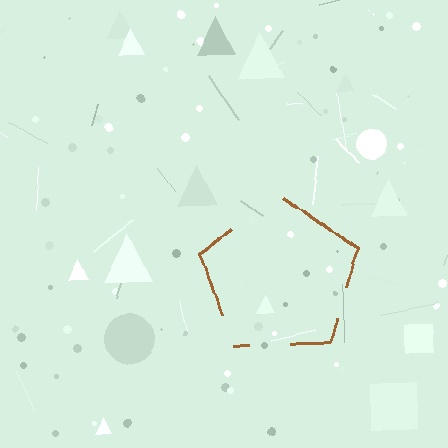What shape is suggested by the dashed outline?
The dashed outline suggests a pentagon.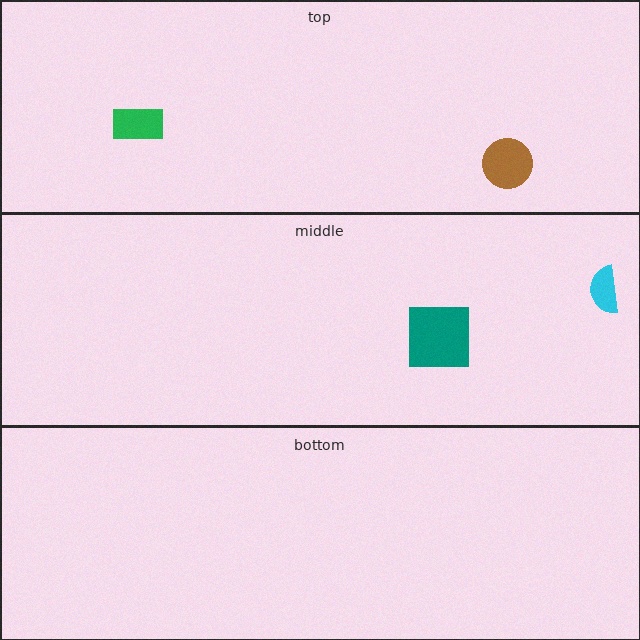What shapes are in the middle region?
The cyan semicircle, the teal square.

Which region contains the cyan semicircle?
The middle region.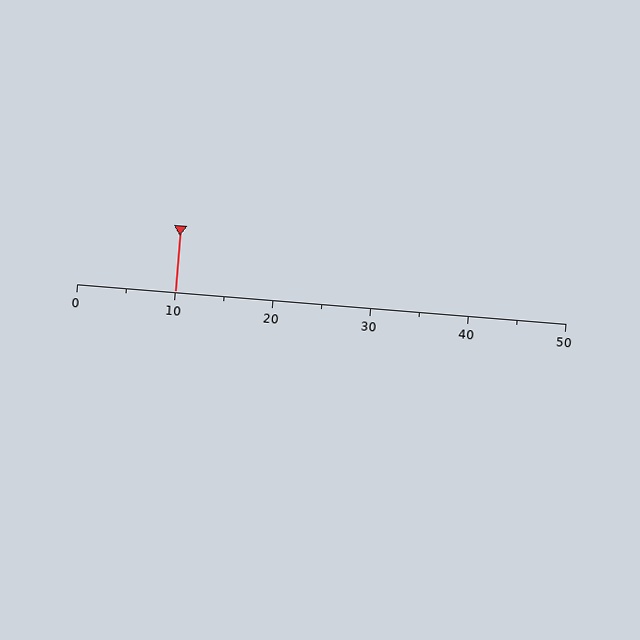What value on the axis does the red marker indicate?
The marker indicates approximately 10.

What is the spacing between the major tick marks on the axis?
The major ticks are spaced 10 apart.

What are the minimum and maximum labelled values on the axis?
The axis runs from 0 to 50.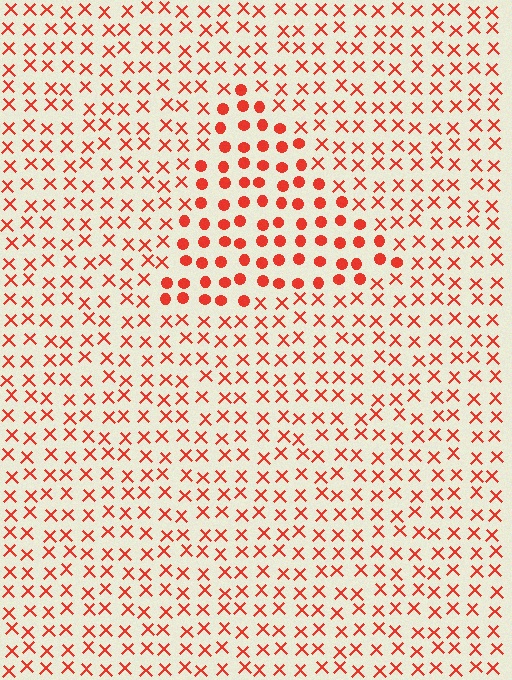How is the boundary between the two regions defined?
The boundary is defined by a change in element shape: circles inside vs. X marks outside. All elements share the same color and spacing.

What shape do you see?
I see a triangle.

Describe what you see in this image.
The image is filled with small red elements arranged in a uniform grid. A triangle-shaped region contains circles, while the surrounding area contains X marks. The boundary is defined purely by the change in element shape.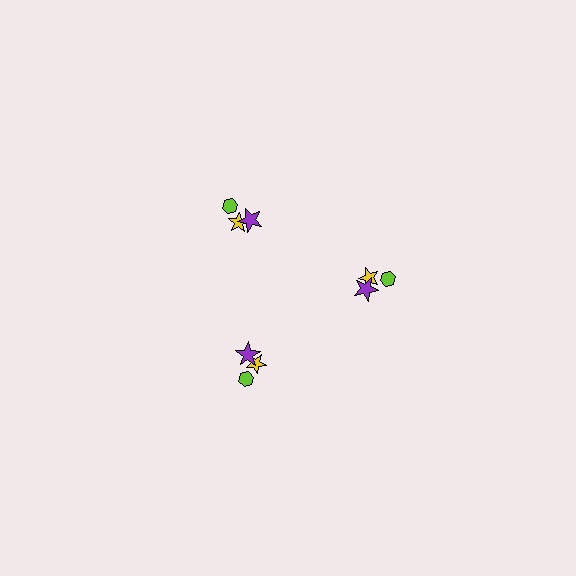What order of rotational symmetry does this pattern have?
This pattern has 3-fold rotational symmetry.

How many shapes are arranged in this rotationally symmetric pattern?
There are 9 shapes, arranged in 3 groups of 3.